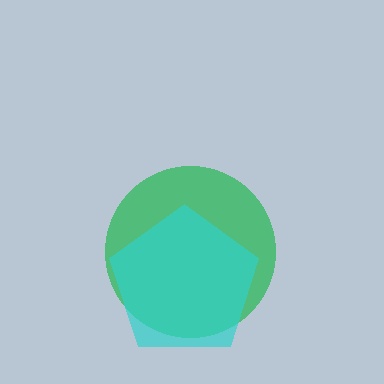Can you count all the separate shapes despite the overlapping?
Yes, there are 2 separate shapes.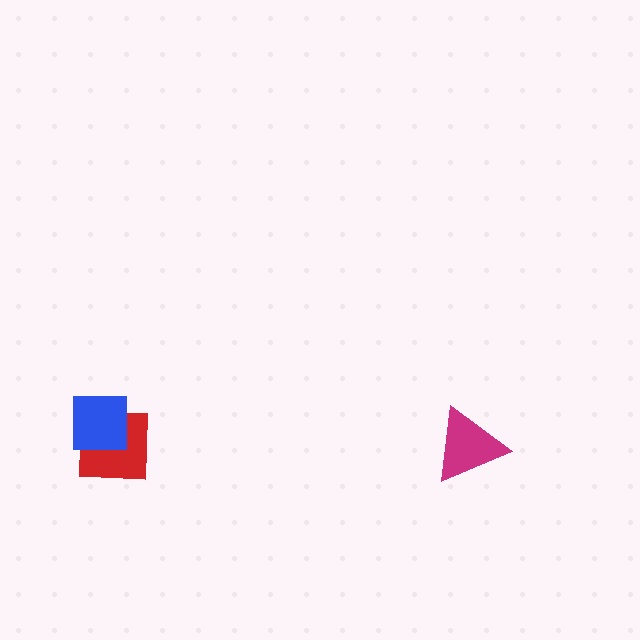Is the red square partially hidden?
Yes, it is partially covered by another shape.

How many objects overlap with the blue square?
1 object overlaps with the blue square.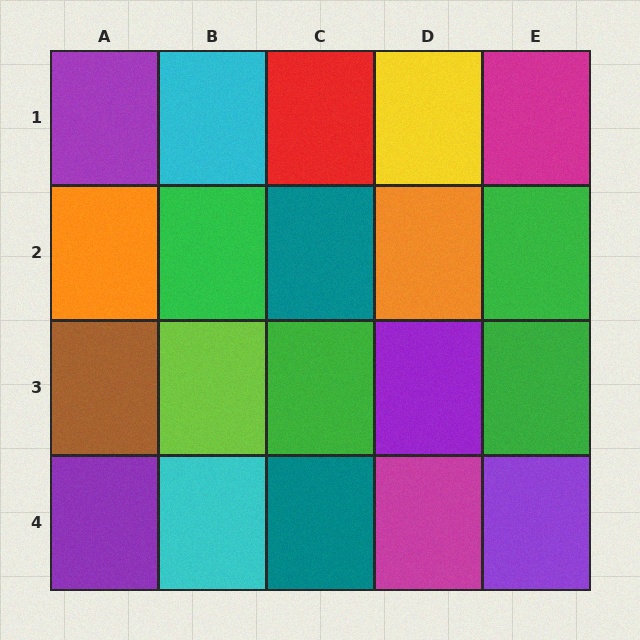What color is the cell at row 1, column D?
Yellow.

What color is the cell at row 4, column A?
Purple.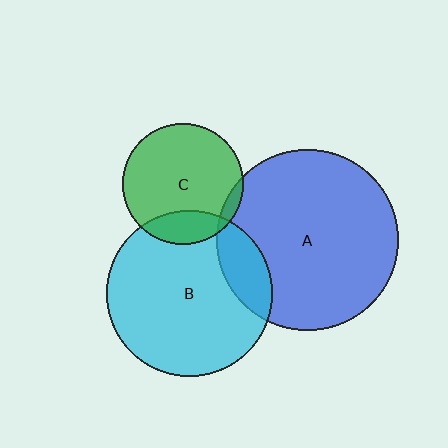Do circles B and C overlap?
Yes.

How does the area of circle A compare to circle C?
Approximately 2.2 times.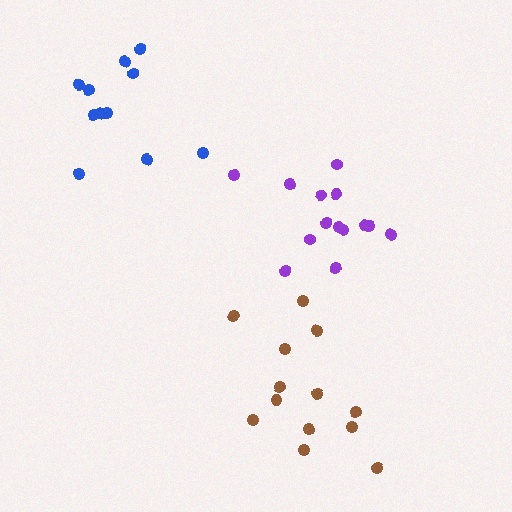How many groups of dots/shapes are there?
There are 3 groups.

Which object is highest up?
The blue cluster is topmost.